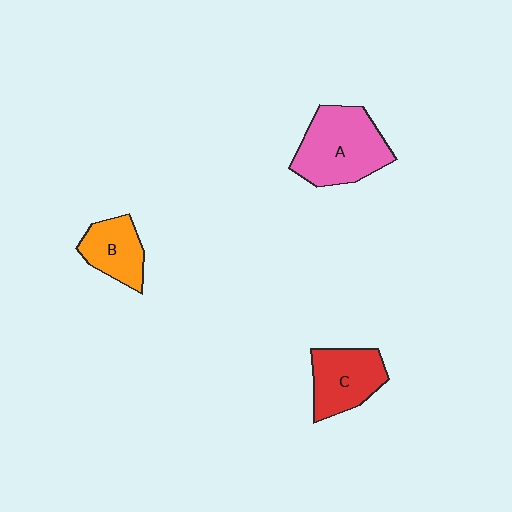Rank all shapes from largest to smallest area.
From largest to smallest: A (pink), C (red), B (orange).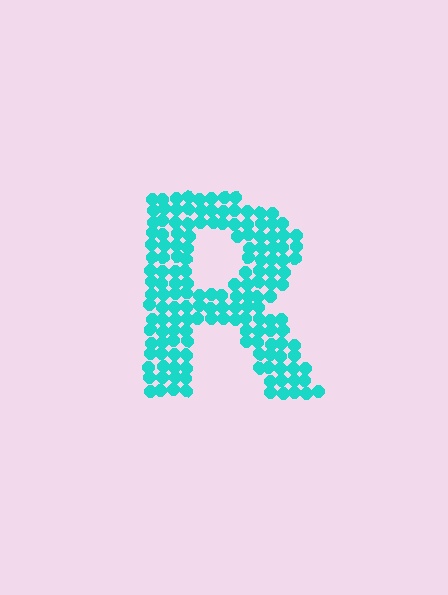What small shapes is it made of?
It is made of small circles.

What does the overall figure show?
The overall figure shows the letter R.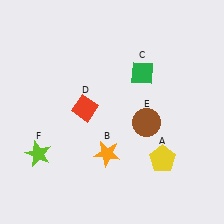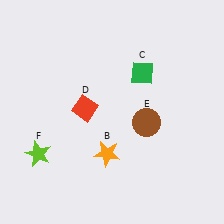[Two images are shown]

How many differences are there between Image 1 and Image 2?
There is 1 difference between the two images.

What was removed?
The yellow pentagon (A) was removed in Image 2.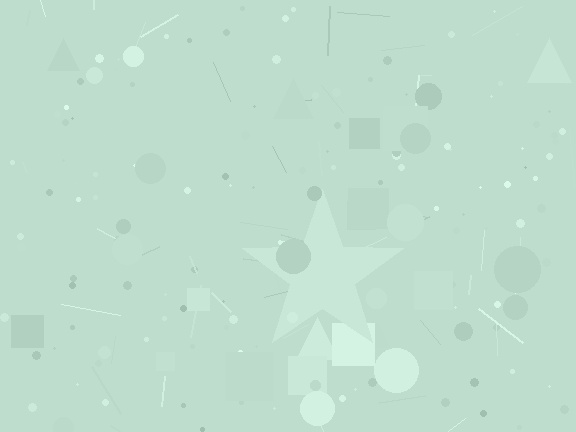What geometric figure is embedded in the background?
A star is embedded in the background.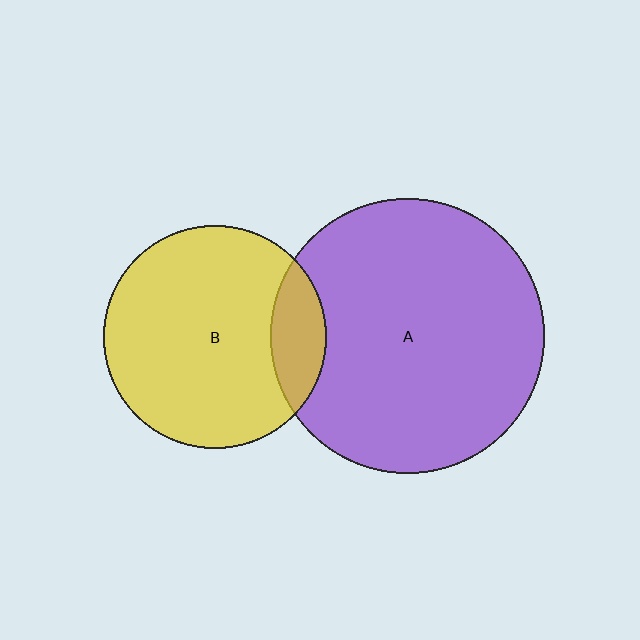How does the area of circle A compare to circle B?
Approximately 1.5 times.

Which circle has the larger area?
Circle A (purple).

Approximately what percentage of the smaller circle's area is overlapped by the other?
Approximately 15%.